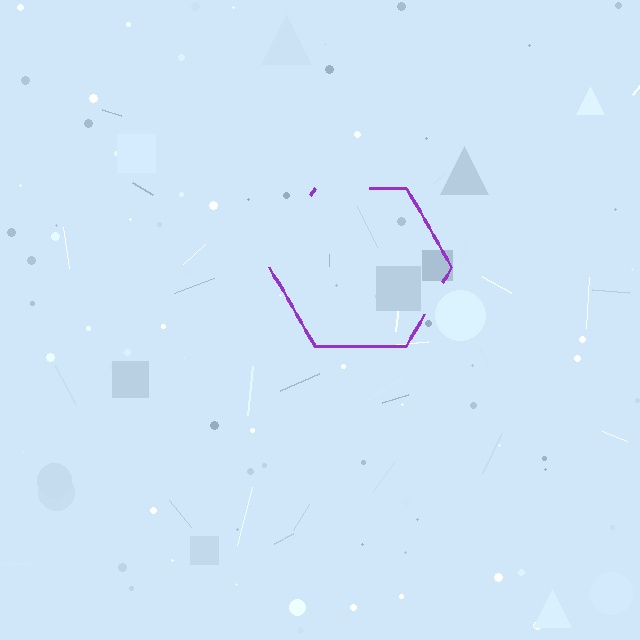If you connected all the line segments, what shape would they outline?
They would outline a hexagon.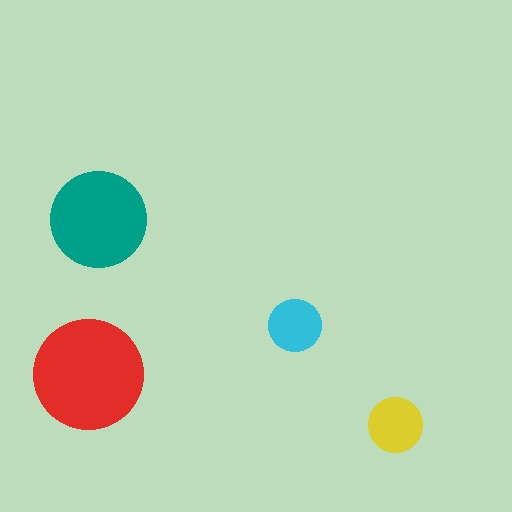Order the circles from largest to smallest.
the red one, the teal one, the yellow one, the cyan one.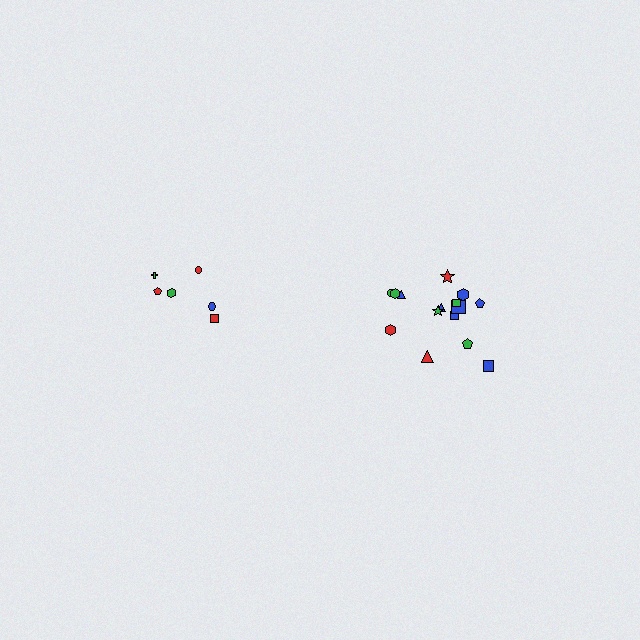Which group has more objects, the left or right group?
The right group.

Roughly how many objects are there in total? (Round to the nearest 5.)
Roughly 20 objects in total.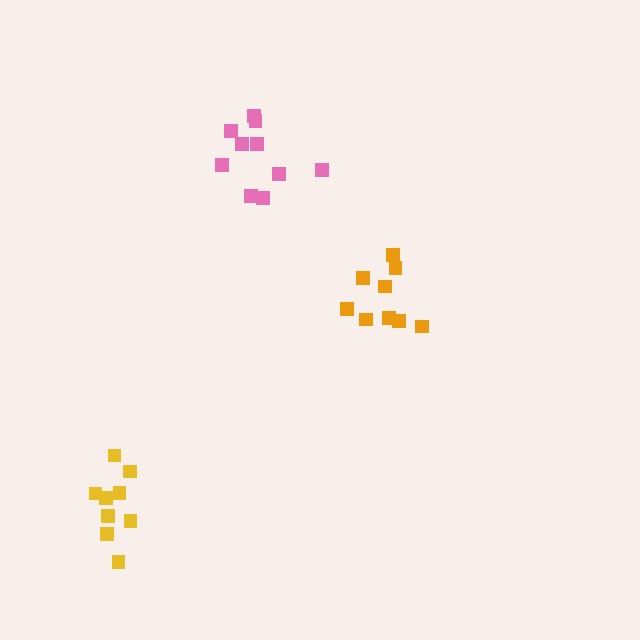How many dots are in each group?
Group 1: 10 dots, Group 2: 9 dots, Group 3: 9 dots (28 total).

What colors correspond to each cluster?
The clusters are colored: pink, yellow, orange.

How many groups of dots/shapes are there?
There are 3 groups.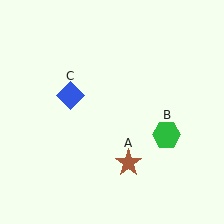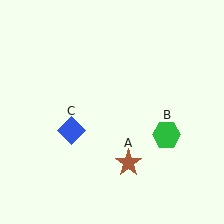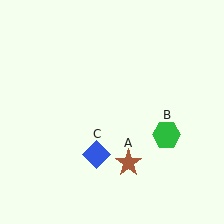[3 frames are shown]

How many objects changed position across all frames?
1 object changed position: blue diamond (object C).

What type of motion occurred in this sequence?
The blue diamond (object C) rotated counterclockwise around the center of the scene.